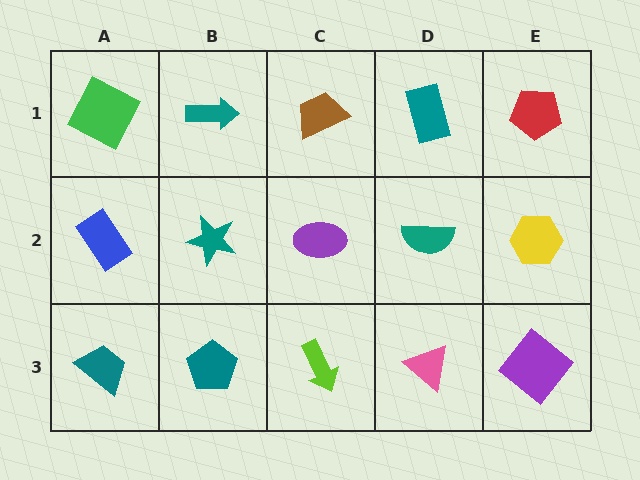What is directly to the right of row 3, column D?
A purple diamond.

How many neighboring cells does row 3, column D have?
3.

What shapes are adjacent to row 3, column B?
A teal star (row 2, column B), a teal trapezoid (row 3, column A), a lime arrow (row 3, column C).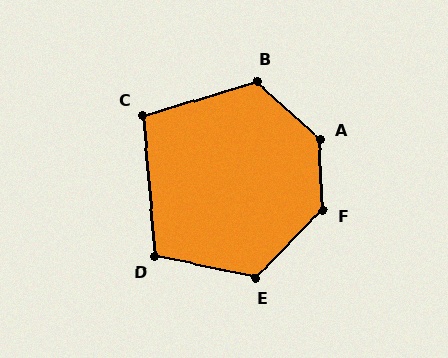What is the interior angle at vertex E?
Approximately 123 degrees (obtuse).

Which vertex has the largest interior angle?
A, at approximately 136 degrees.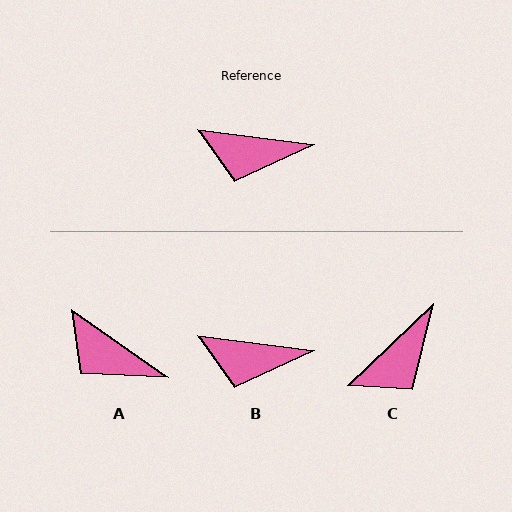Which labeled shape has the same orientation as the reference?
B.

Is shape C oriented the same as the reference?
No, it is off by about 51 degrees.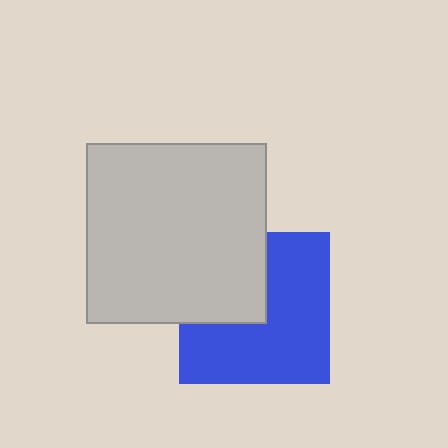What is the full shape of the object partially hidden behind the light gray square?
The partially hidden object is a blue square.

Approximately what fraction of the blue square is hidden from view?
Roughly 36% of the blue square is hidden behind the light gray square.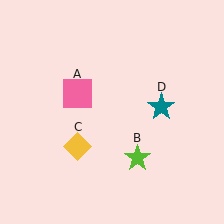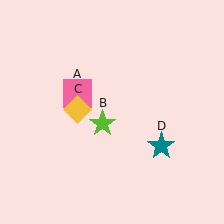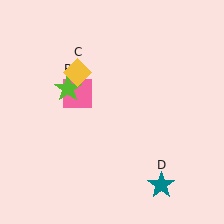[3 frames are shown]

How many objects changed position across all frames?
3 objects changed position: lime star (object B), yellow diamond (object C), teal star (object D).